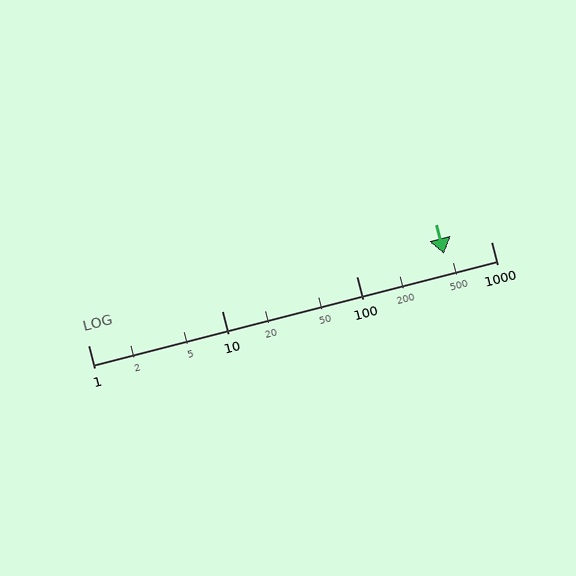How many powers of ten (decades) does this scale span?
The scale spans 3 decades, from 1 to 1000.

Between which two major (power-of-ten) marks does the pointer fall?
The pointer is between 100 and 1000.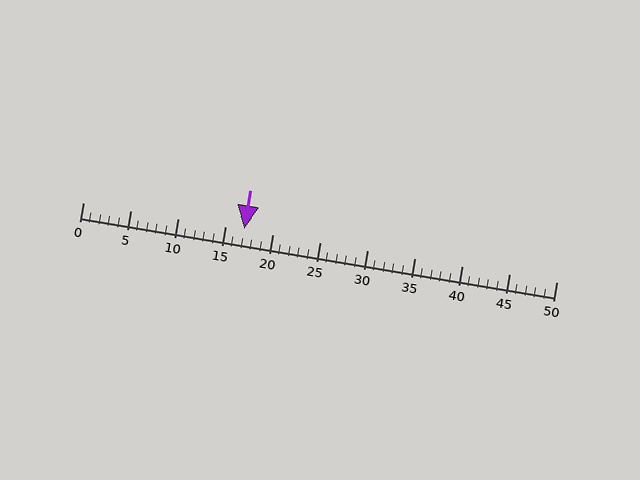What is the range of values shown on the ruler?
The ruler shows values from 0 to 50.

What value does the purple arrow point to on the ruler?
The purple arrow points to approximately 17.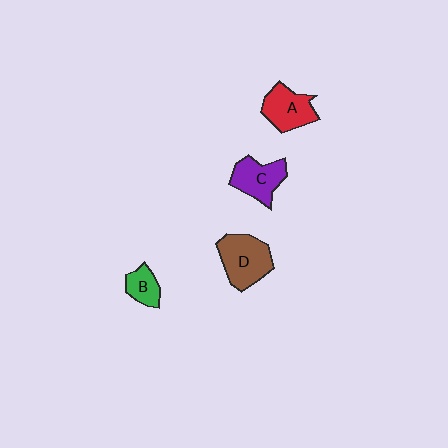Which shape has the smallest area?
Shape B (green).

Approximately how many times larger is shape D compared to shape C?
Approximately 1.3 times.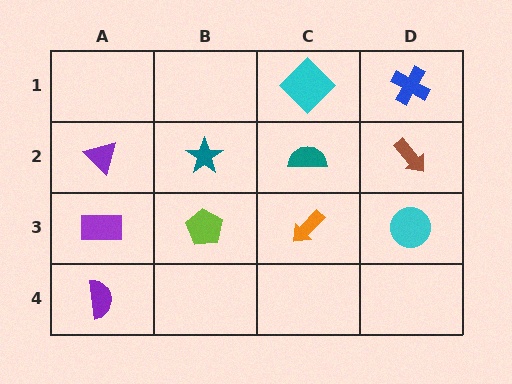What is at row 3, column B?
A lime pentagon.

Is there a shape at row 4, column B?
No, that cell is empty.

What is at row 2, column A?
A purple triangle.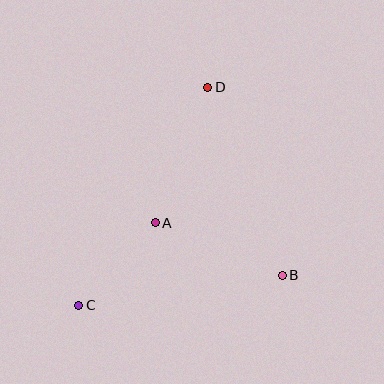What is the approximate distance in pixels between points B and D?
The distance between B and D is approximately 202 pixels.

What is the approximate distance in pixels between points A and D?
The distance between A and D is approximately 145 pixels.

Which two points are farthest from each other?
Points C and D are farthest from each other.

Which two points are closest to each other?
Points A and C are closest to each other.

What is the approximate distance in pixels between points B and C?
The distance between B and C is approximately 206 pixels.